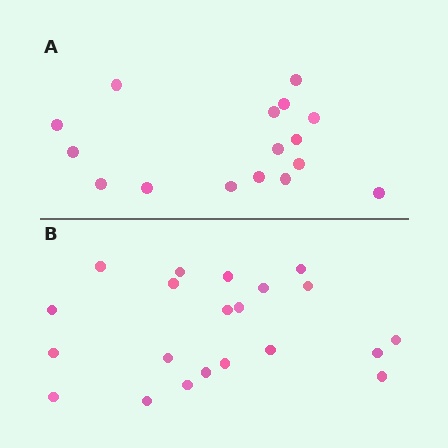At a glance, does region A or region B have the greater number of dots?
Region B (the bottom region) has more dots.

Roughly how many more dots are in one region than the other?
Region B has about 5 more dots than region A.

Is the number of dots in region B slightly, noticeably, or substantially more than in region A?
Region B has noticeably more, but not dramatically so. The ratio is roughly 1.3 to 1.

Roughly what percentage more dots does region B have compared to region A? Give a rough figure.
About 30% more.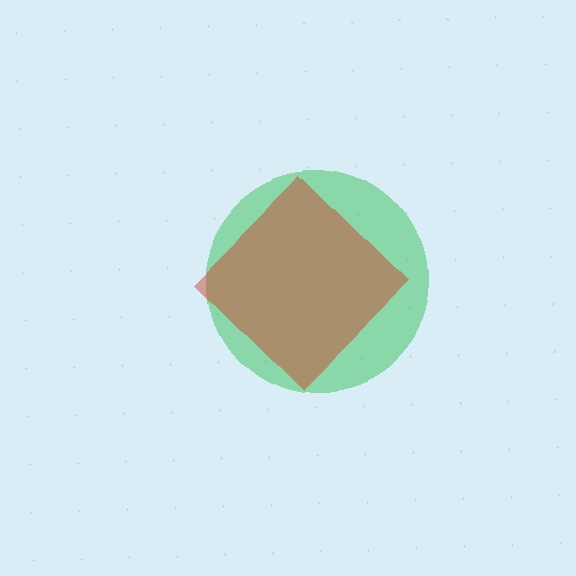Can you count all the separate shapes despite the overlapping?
Yes, there are 2 separate shapes.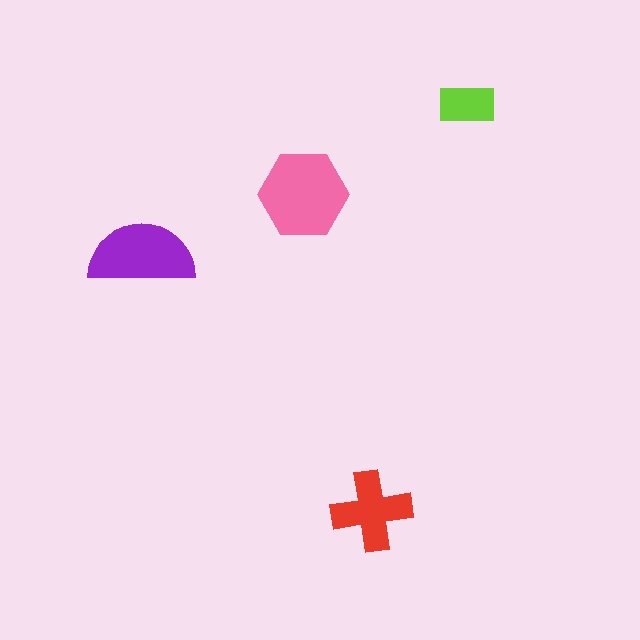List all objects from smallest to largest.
The lime rectangle, the red cross, the purple semicircle, the pink hexagon.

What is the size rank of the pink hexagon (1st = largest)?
1st.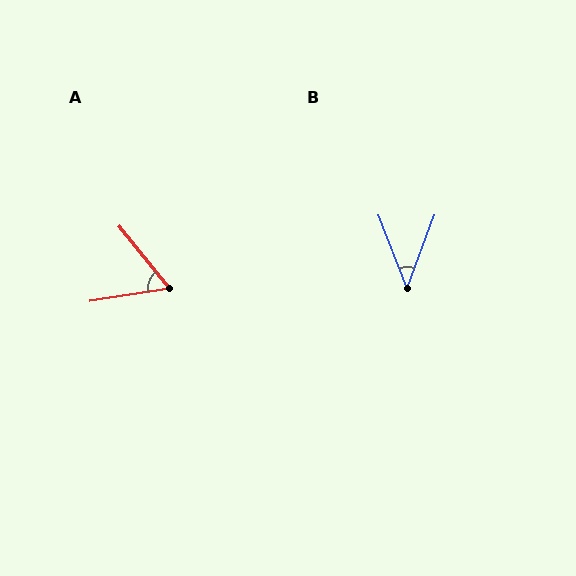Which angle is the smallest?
B, at approximately 42 degrees.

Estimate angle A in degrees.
Approximately 60 degrees.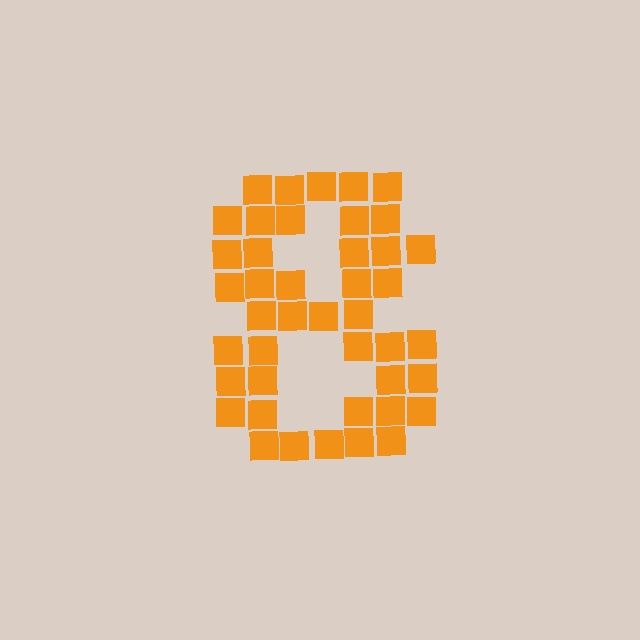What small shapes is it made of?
It is made of small squares.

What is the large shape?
The large shape is the digit 8.